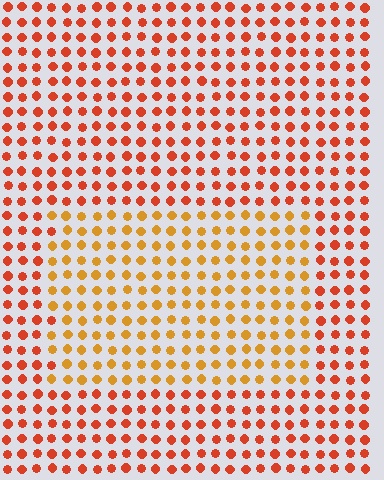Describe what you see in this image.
The image is filled with small red elements in a uniform arrangement. A rectangle-shaped region is visible where the elements are tinted to a slightly different hue, forming a subtle color boundary.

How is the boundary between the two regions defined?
The boundary is defined purely by a slight shift in hue (about 29 degrees). Spacing, size, and orientation are identical on both sides.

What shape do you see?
I see a rectangle.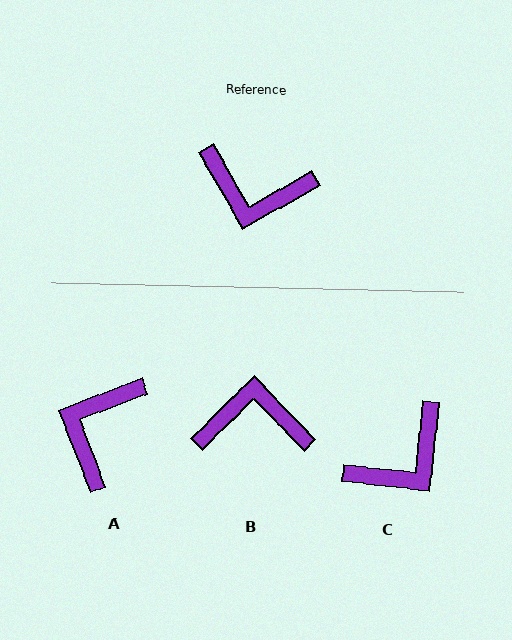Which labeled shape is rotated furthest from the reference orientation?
B, about 165 degrees away.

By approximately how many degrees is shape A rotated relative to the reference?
Approximately 99 degrees clockwise.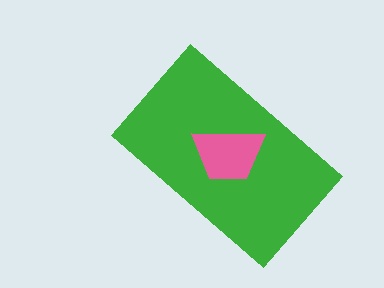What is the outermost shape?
The green rectangle.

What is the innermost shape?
The pink trapezoid.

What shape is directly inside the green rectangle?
The pink trapezoid.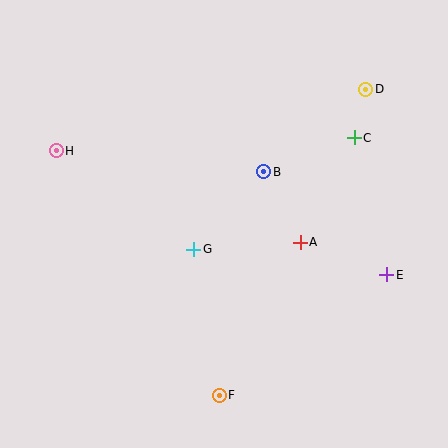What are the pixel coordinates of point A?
Point A is at (300, 242).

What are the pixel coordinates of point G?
Point G is at (194, 249).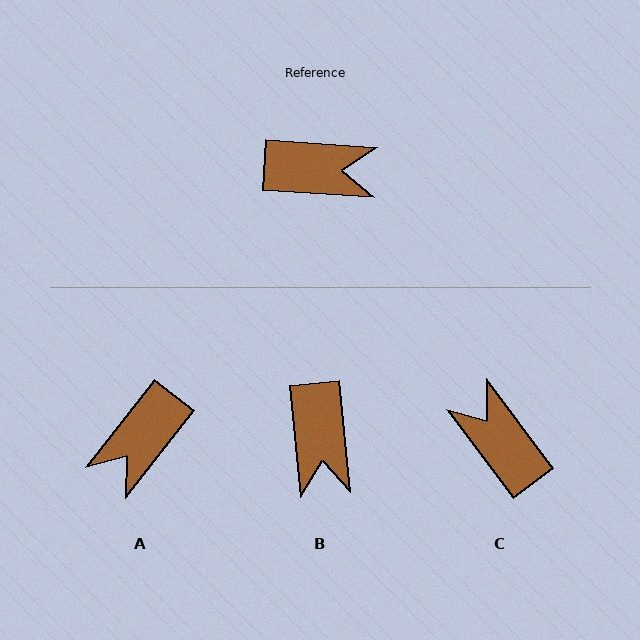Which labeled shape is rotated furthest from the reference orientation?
C, about 131 degrees away.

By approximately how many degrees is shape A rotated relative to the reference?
Approximately 124 degrees clockwise.